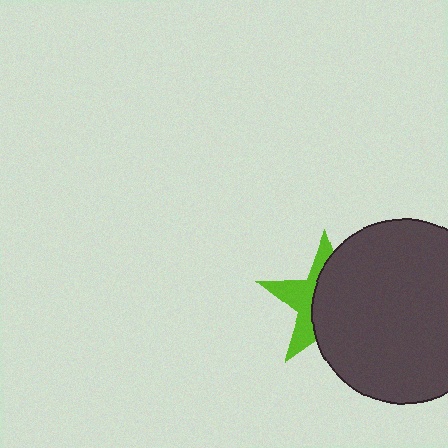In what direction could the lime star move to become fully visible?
The lime star could move left. That would shift it out from behind the dark gray circle entirely.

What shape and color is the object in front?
The object in front is a dark gray circle.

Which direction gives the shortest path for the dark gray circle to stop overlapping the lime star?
Moving right gives the shortest separation.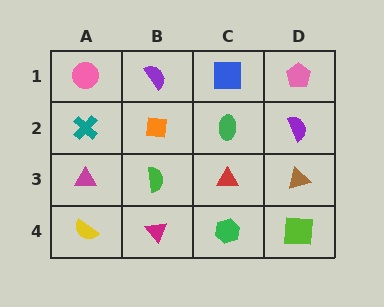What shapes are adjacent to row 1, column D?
A purple semicircle (row 2, column D), a blue square (row 1, column C).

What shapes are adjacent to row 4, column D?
A brown triangle (row 3, column D), a green hexagon (row 4, column C).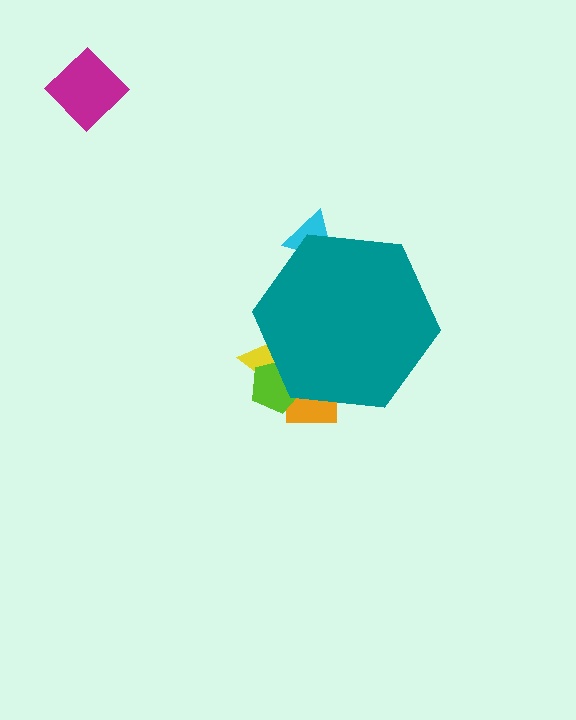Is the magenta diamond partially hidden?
No, the magenta diamond is fully visible.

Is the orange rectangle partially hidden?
Yes, the orange rectangle is partially hidden behind the teal hexagon.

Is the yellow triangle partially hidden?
Yes, the yellow triangle is partially hidden behind the teal hexagon.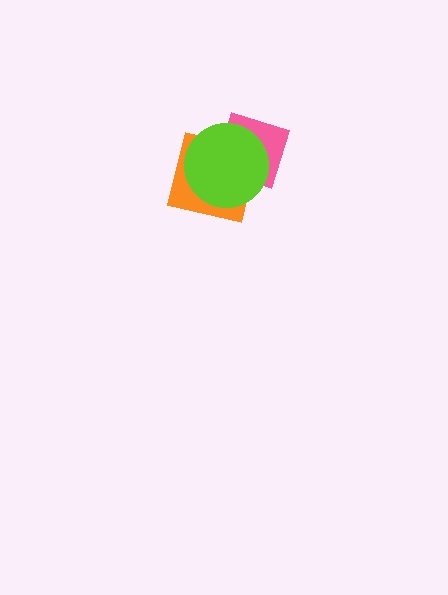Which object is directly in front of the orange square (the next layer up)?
The pink diamond is directly in front of the orange square.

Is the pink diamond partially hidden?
Yes, it is partially covered by another shape.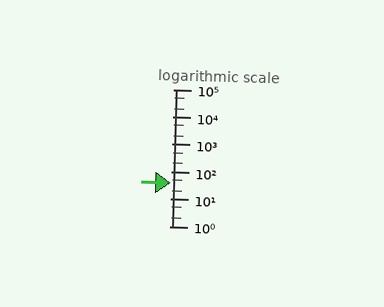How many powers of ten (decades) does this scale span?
The scale spans 5 decades, from 1 to 100000.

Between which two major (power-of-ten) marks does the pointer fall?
The pointer is between 10 and 100.